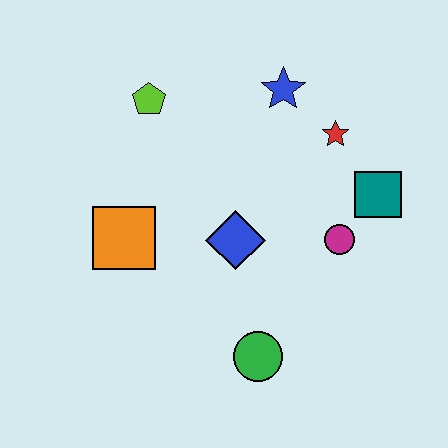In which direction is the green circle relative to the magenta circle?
The green circle is below the magenta circle.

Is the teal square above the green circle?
Yes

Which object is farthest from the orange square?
The teal square is farthest from the orange square.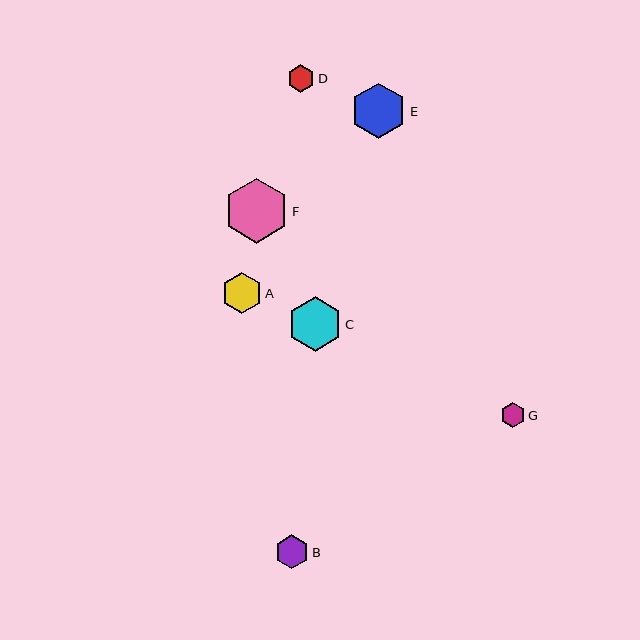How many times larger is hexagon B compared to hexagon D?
Hexagon B is approximately 1.2 times the size of hexagon D.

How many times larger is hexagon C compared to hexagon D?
Hexagon C is approximately 2.0 times the size of hexagon D.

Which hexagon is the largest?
Hexagon F is the largest with a size of approximately 65 pixels.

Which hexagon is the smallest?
Hexagon G is the smallest with a size of approximately 25 pixels.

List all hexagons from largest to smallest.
From largest to smallest: F, E, C, A, B, D, G.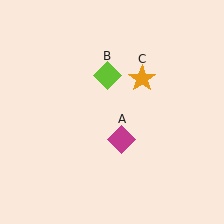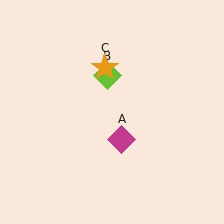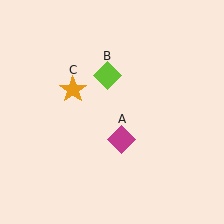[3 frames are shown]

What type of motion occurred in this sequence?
The orange star (object C) rotated counterclockwise around the center of the scene.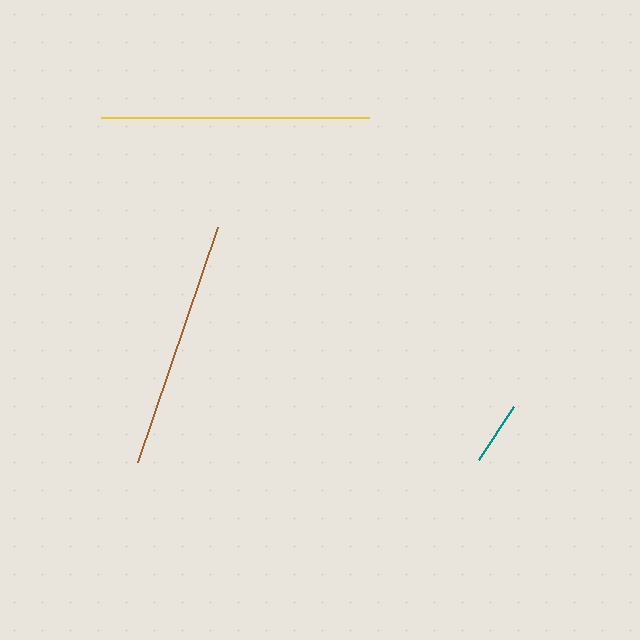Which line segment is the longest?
The yellow line is the longest at approximately 269 pixels.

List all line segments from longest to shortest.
From longest to shortest: yellow, brown, teal.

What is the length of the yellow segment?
The yellow segment is approximately 269 pixels long.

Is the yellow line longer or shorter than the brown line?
The yellow line is longer than the brown line.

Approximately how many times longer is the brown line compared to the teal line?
The brown line is approximately 3.9 times the length of the teal line.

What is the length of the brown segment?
The brown segment is approximately 248 pixels long.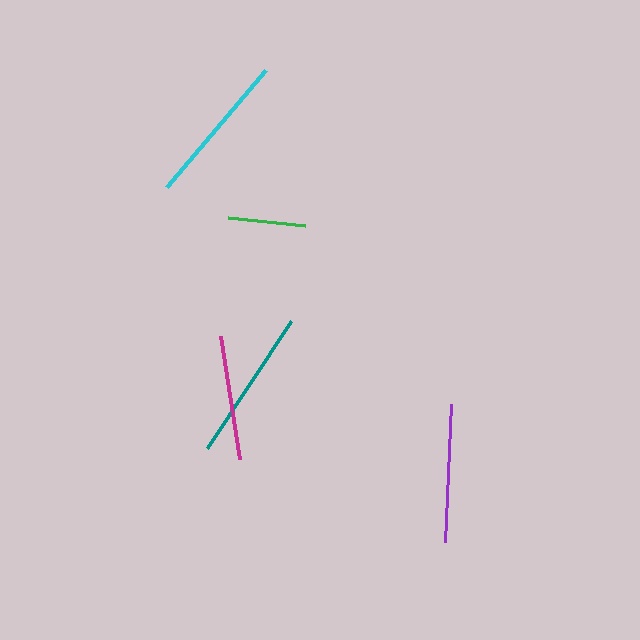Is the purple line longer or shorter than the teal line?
The teal line is longer than the purple line.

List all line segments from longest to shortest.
From longest to shortest: cyan, teal, purple, magenta, green.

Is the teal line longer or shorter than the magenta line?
The teal line is longer than the magenta line.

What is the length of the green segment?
The green segment is approximately 77 pixels long.